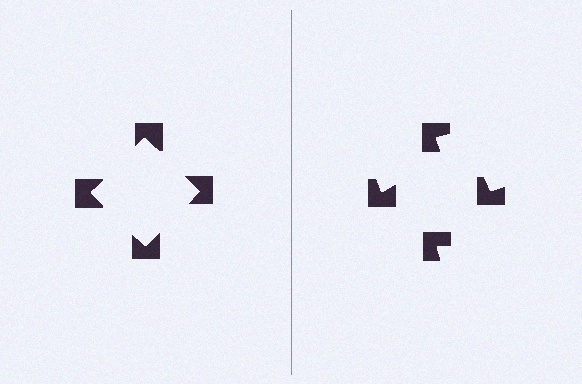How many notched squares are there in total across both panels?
8 — 4 on each side.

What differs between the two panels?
The notched squares are positioned identically on both sides; only the wedge orientations differ. On the left they align to a square; on the right they are misaligned.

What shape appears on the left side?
An illusory square.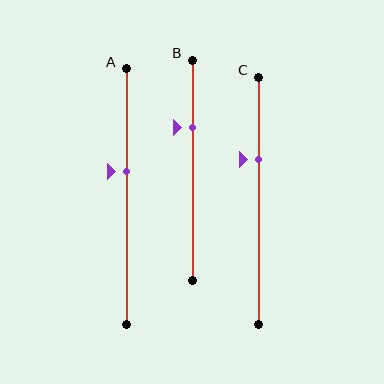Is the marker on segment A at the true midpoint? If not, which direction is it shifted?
No, the marker on segment A is shifted upward by about 10% of the segment length.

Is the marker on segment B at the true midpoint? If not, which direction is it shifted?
No, the marker on segment B is shifted upward by about 20% of the segment length.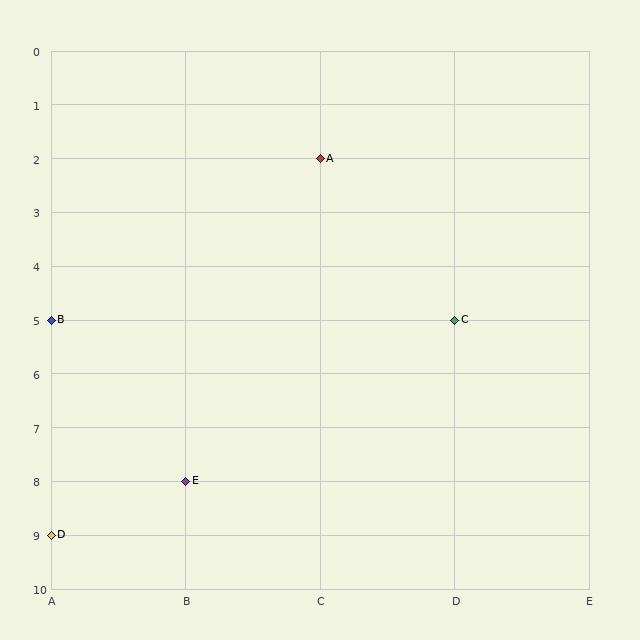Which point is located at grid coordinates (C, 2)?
Point A is at (C, 2).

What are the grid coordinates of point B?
Point B is at grid coordinates (A, 5).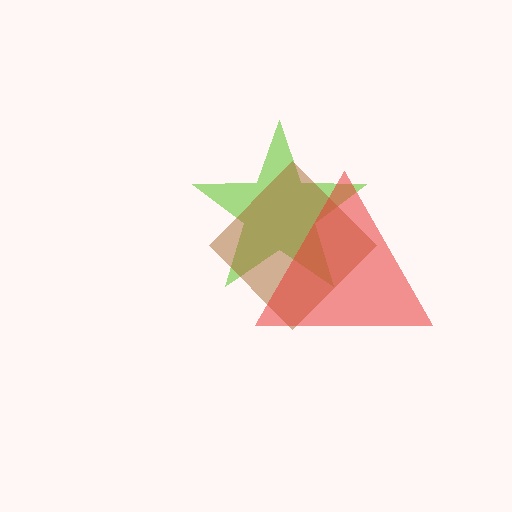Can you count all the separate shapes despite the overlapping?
Yes, there are 3 separate shapes.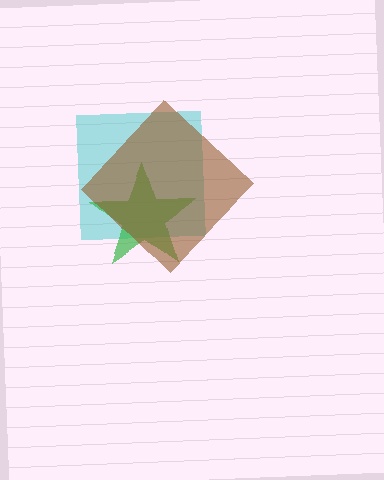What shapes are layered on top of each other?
The layered shapes are: a cyan square, a green star, a brown diamond.